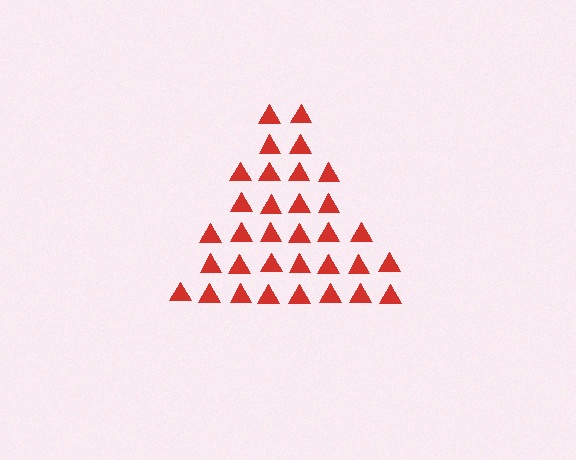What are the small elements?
The small elements are triangles.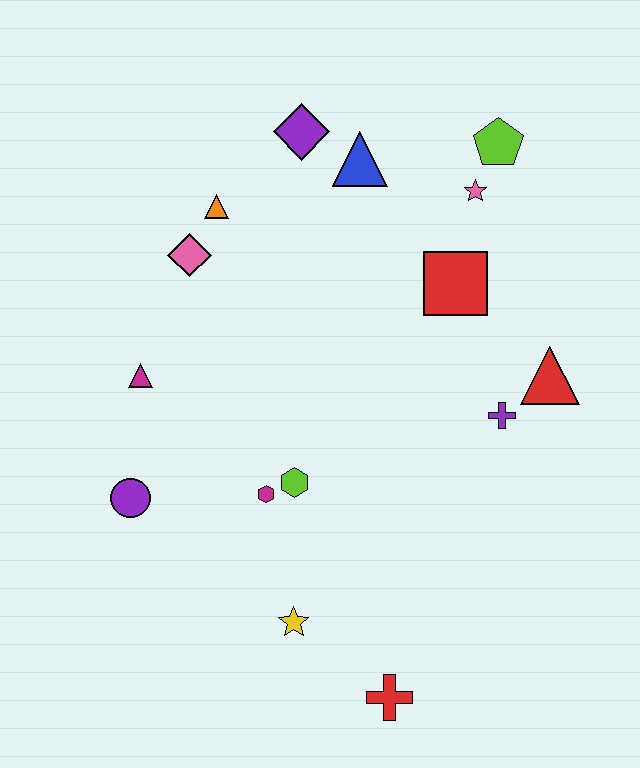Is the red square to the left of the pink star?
Yes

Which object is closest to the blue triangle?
The purple diamond is closest to the blue triangle.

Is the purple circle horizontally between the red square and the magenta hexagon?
No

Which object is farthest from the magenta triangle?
The lime pentagon is farthest from the magenta triangle.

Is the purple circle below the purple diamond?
Yes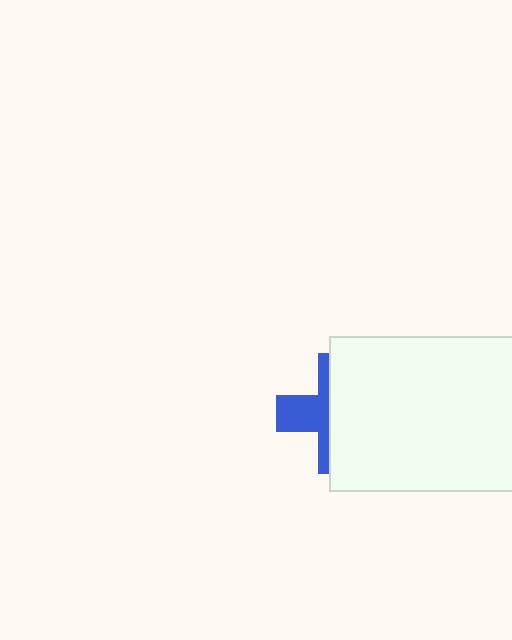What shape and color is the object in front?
The object in front is a white rectangle.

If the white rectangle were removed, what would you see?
You would see the complete blue cross.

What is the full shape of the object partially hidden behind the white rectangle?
The partially hidden object is a blue cross.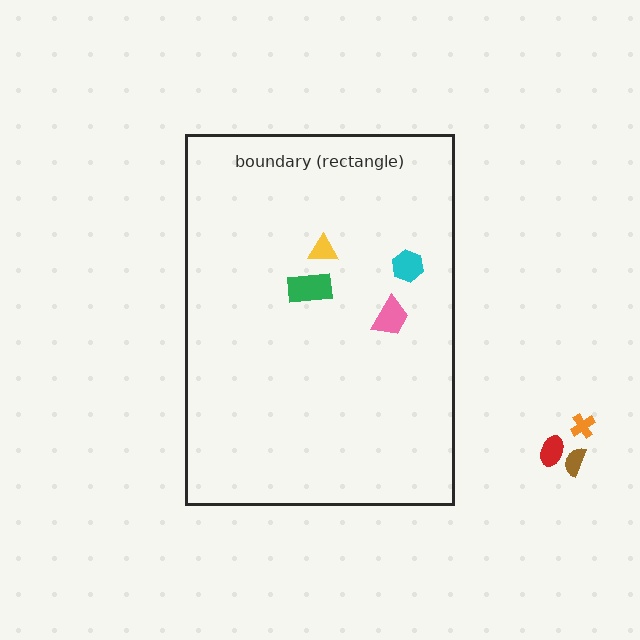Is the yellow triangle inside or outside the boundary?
Inside.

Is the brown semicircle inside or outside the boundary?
Outside.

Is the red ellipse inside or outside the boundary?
Outside.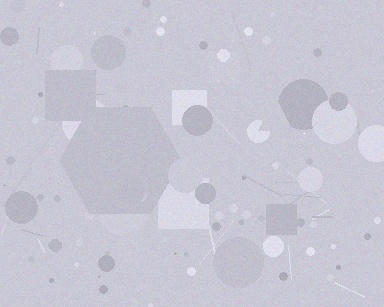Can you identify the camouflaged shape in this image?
The camouflaged shape is a hexagon.